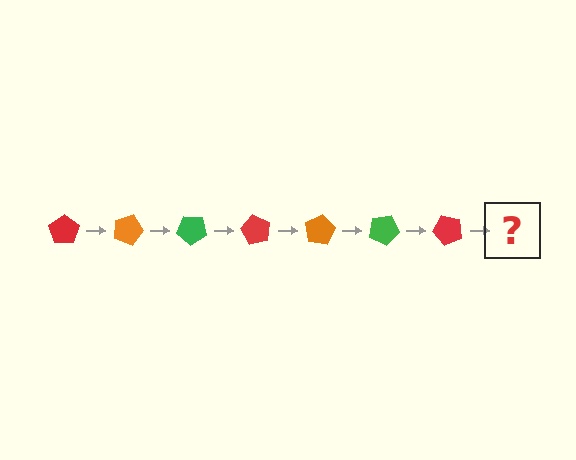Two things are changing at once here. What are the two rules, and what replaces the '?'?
The two rules are that it rotates 20 degrees each step and the color cycles through red, orange, and green. The '?' should be an orange pentagon, rotated 140 degrees from the start.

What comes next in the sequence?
The next element should be an orange pentagon, rotated 140 degrees from the start.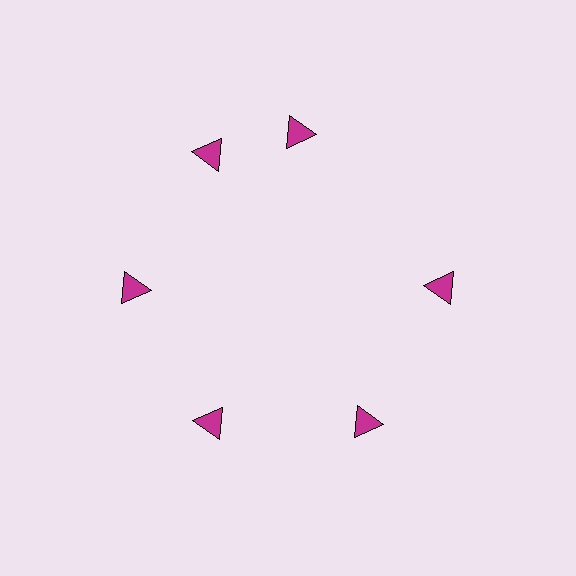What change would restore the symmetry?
The symmetry would be restored by rotating it back into even spacing with its neighbors so that all 6 triangles sit at equal angles and equal distance from the center.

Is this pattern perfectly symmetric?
No. The 6 magenta triangles are arranged in a ring, but one element near the 1 o'clock position is rotated out of alignment along the ring, breaking the 6-fold rotational symmetry.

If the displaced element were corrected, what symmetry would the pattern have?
It would have 6-fold rotational symmetry — the pattern would map onto itself every 60 degrees.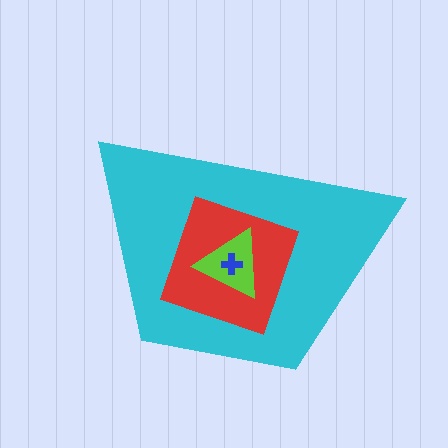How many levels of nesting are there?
4.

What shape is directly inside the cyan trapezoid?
The red diamond.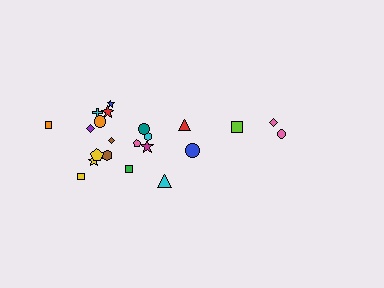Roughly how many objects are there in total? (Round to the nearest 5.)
Roughly 20 objects in total.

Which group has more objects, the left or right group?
The left group.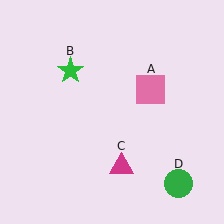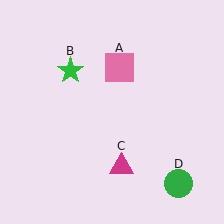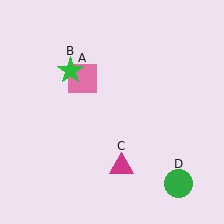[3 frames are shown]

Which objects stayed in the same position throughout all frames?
Green star (object B) and magenta triangle (object C) and green circle (object D) remained stationary.